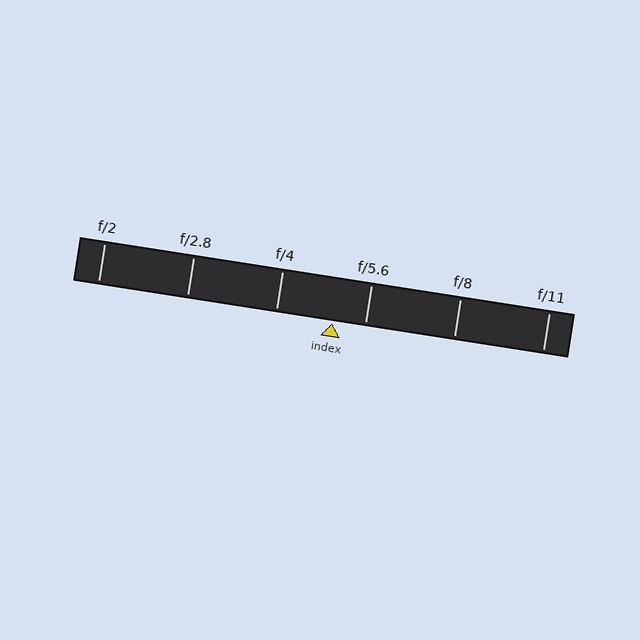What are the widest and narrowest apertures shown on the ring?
The widest aperture shown is f/2 and the narrowest is f/11.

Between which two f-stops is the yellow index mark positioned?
The index mark is between f/4 and f/5.6.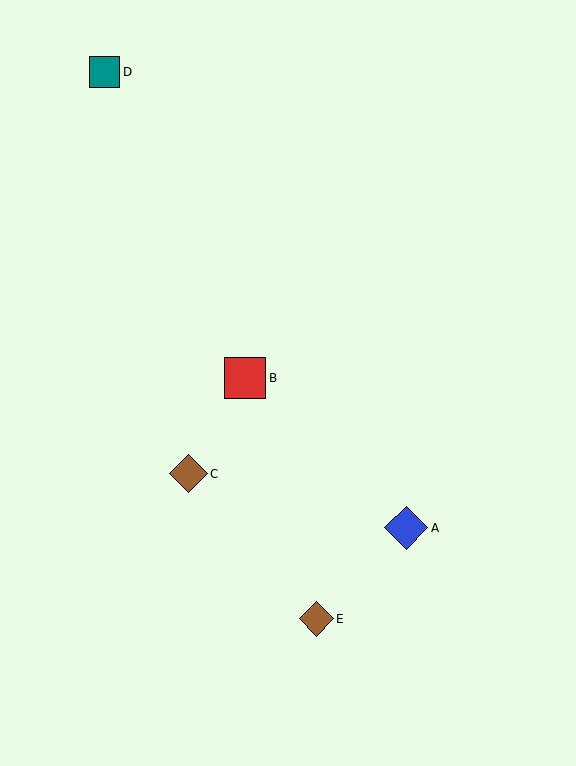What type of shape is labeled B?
Shape B is a red square.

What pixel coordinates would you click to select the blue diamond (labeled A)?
Click at (406, 528) to select the blue diamond A.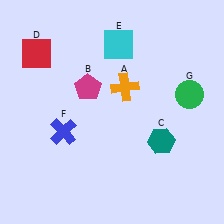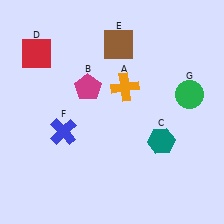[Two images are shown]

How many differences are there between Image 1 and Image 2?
There is 1 difference between the two images.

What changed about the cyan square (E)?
In Image 1, E is cyan. In Image 2, it changed to brown.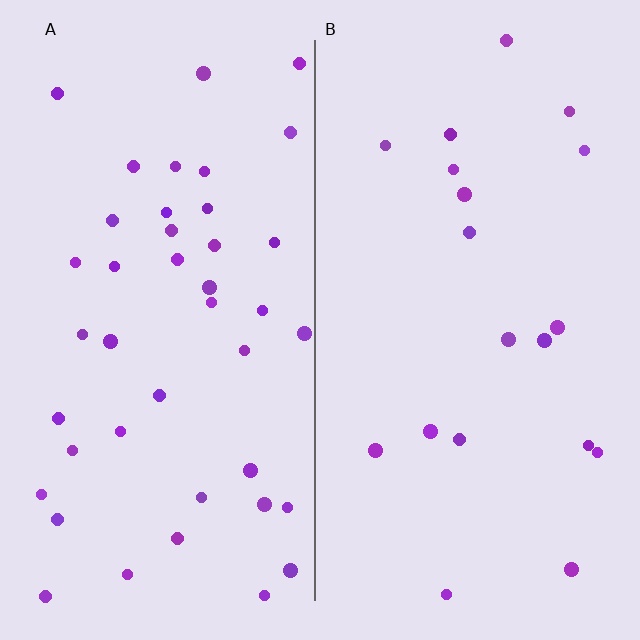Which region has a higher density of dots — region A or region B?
A (the left).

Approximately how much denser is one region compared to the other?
Approximately 2.2× — region A over region B.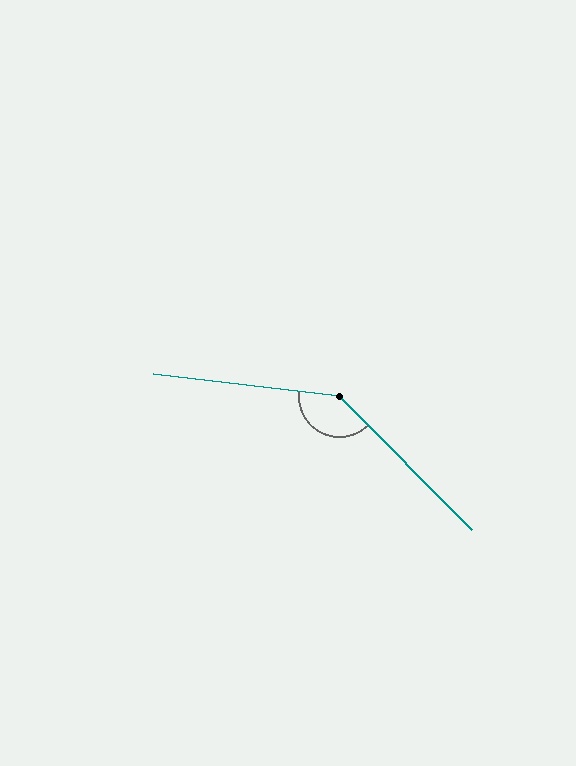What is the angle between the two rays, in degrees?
Approximately 142 degrees.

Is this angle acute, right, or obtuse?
It is obtuse.